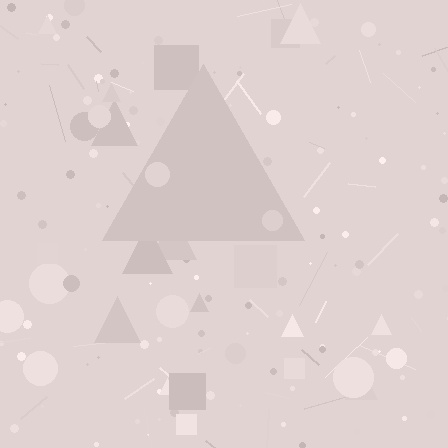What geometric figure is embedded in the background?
A triangle is embedded in the background.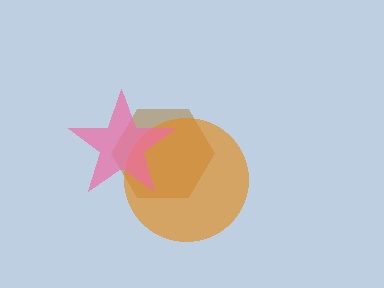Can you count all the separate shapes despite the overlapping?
Yes, there are 3 separate shapes.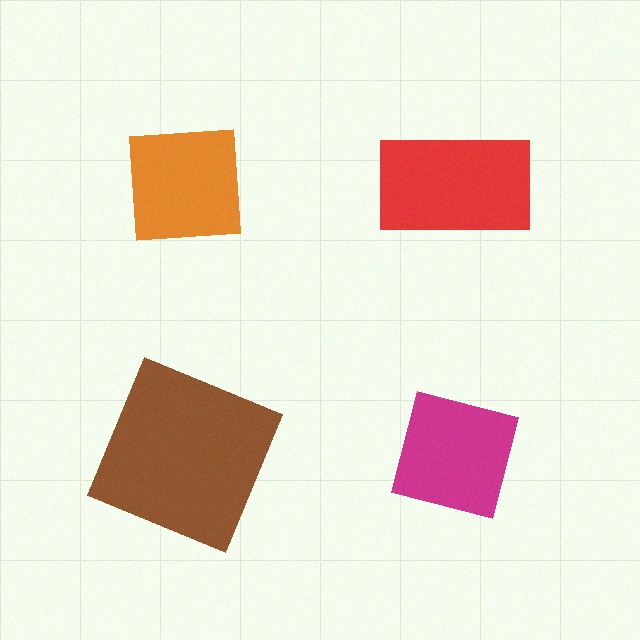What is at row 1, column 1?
An orange square.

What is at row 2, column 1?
A brown square.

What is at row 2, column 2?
A magenta square.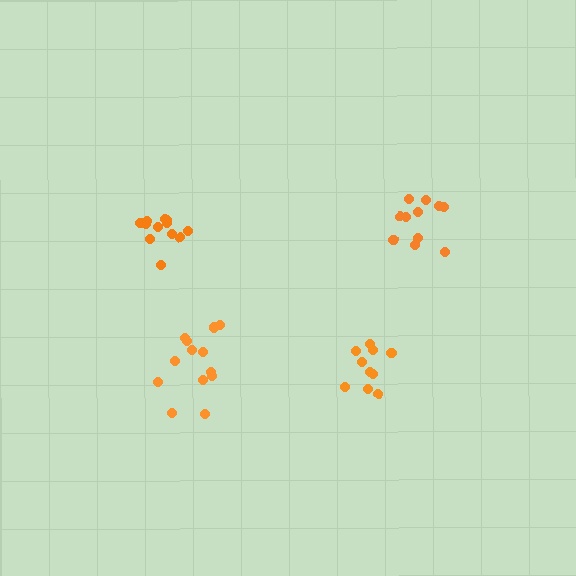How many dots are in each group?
Group 1: 10 dots, Group 2: 11 dots, Group 3: 12 dots, Group 4: 13 dots (46 total).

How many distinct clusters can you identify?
There are 4 distinct clusters.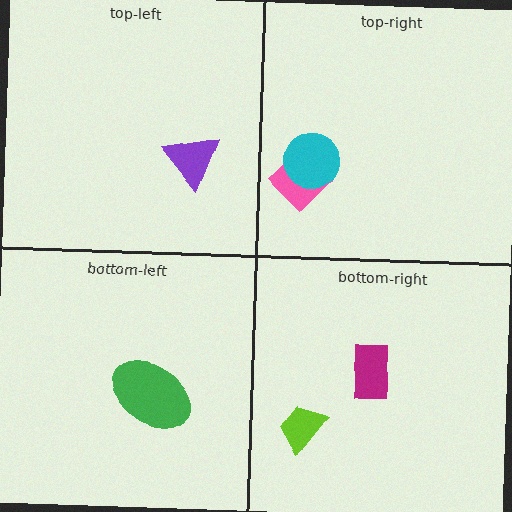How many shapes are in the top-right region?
2.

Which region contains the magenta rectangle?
The bottom-right region.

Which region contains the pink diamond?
The top-right region.